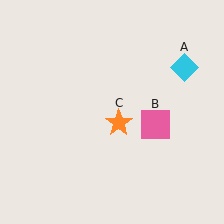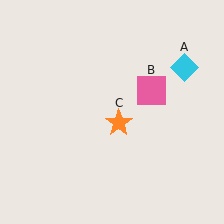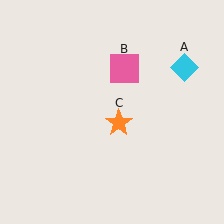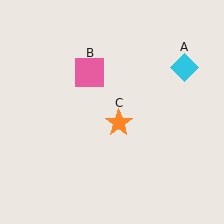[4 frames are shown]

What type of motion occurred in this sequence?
The pink square (object B) rotated counterclockwise around the center of the scene.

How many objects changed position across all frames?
1 object changed position: pink square (object B).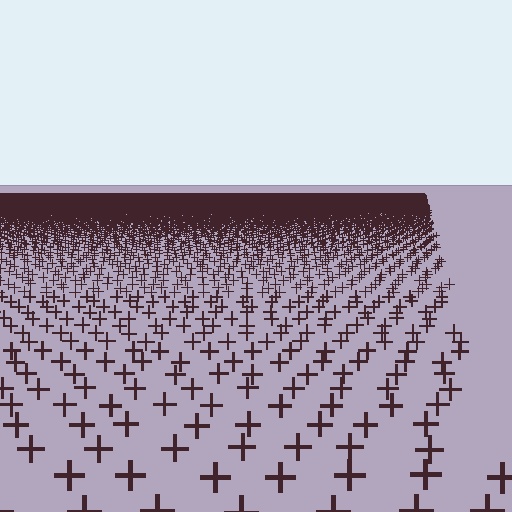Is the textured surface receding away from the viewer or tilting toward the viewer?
The surface is receding away from the viewer. Texture elements get smaller and denser toward the top.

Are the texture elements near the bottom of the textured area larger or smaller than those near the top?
Larger. Near the bottom, elements are closer to the viewer and appear at a bigger on-screen size.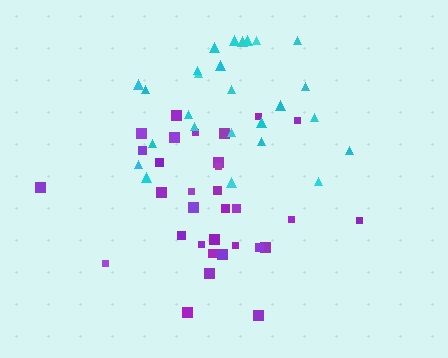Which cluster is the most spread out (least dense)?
Cyan.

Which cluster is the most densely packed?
Purple.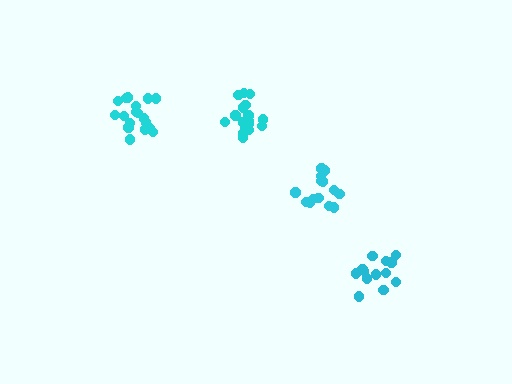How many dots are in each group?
Group 1: 13 dots, Group 2: 14 dots, Group 3: 19 dots, Group 4: 18 dots (64 total).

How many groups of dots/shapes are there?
There are 4 groups.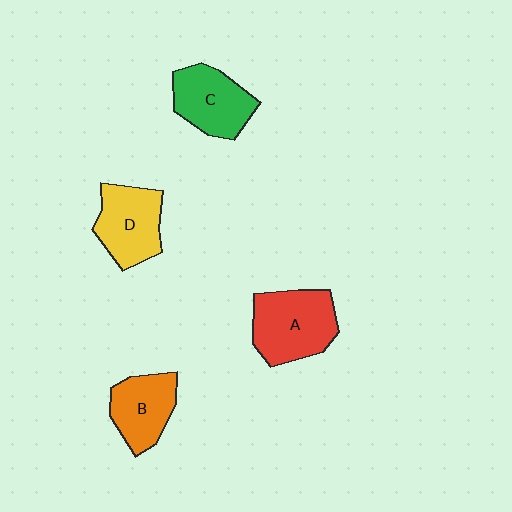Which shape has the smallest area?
Shape B (orange).